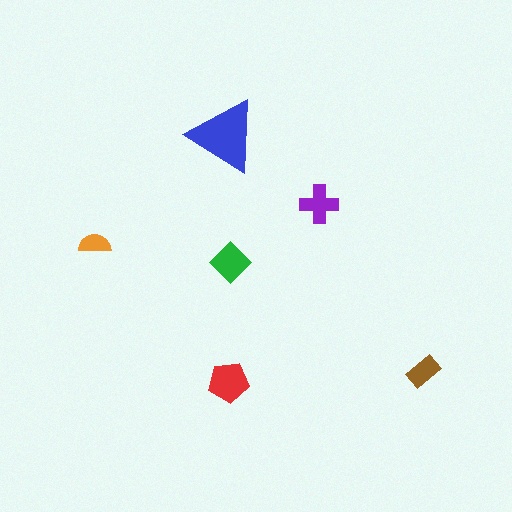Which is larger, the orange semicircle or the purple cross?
The purple cross.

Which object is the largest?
The blue triangle.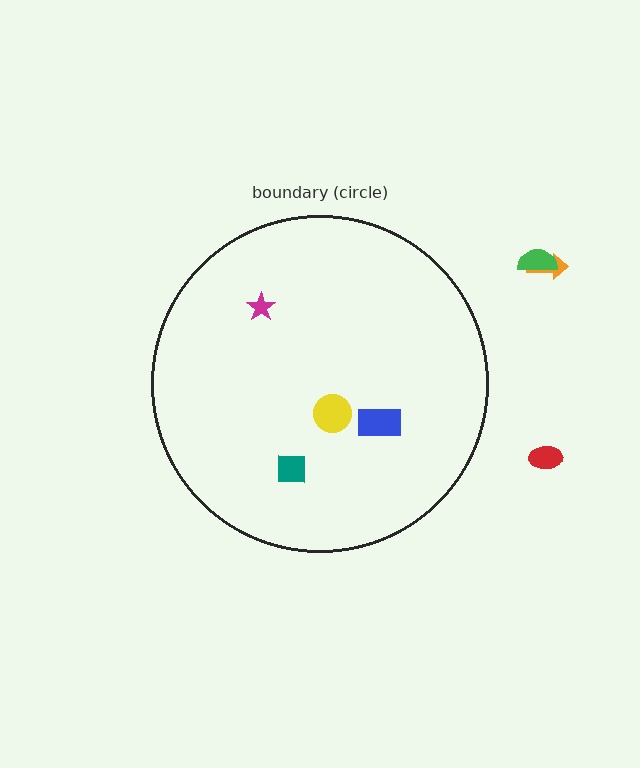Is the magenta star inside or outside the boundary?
Inside.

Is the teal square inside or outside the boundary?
Inside.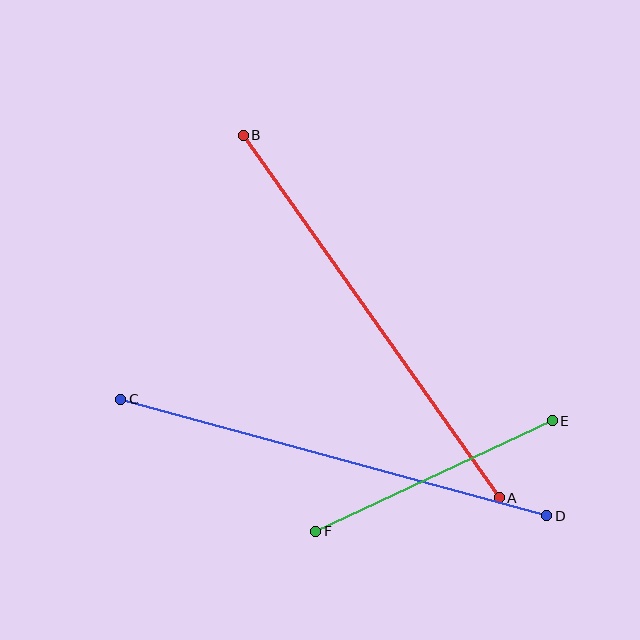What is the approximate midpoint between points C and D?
The midpoint is at approximately (333, 457) pixels.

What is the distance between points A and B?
The distance is approximately 444 pixels.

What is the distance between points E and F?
The distance is approximately 261 pixels.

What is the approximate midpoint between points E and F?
The midpoint is at approximately (434, 476) pixels.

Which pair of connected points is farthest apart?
Points A and B are farthest apart.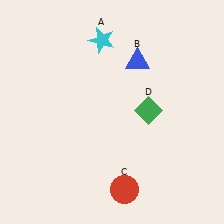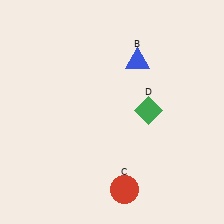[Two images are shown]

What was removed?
The cyan star (A) was removed in Image 2.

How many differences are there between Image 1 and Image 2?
There is 1 difference between the two images.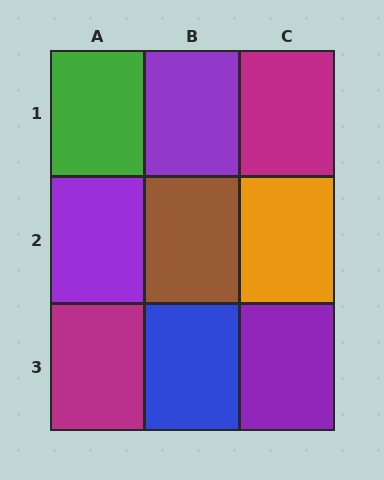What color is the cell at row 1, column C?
Magenta.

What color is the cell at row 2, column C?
Orange.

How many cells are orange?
1 cell is orange.